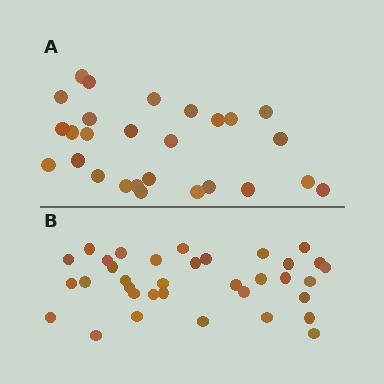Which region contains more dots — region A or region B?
Region B (the bottom region) has more dots.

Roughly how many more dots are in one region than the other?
Region B has roughly 8 or so more dots than region A.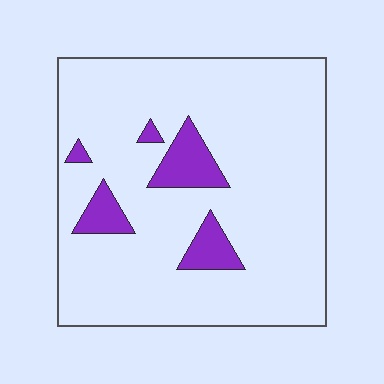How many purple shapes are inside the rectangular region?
5.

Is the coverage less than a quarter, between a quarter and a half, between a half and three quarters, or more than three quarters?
Less than a quarter.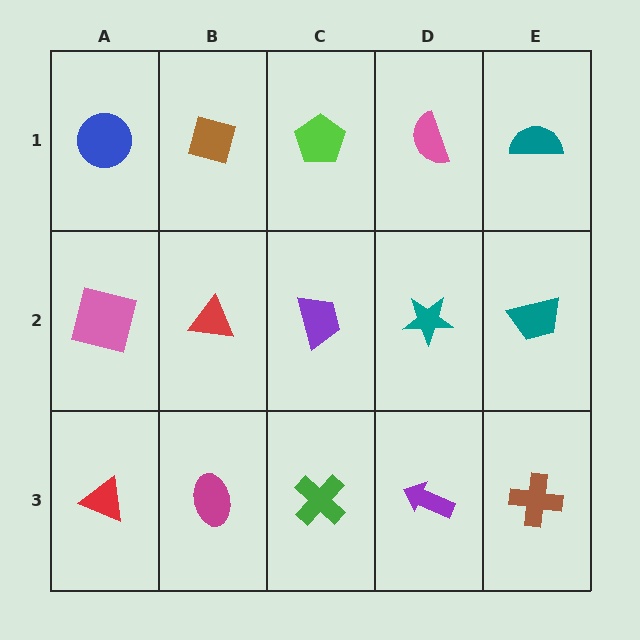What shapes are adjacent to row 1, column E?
A teal trapezoid (row 2, column E), a pink semicircle (row 1, column D).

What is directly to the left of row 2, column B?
A pink square.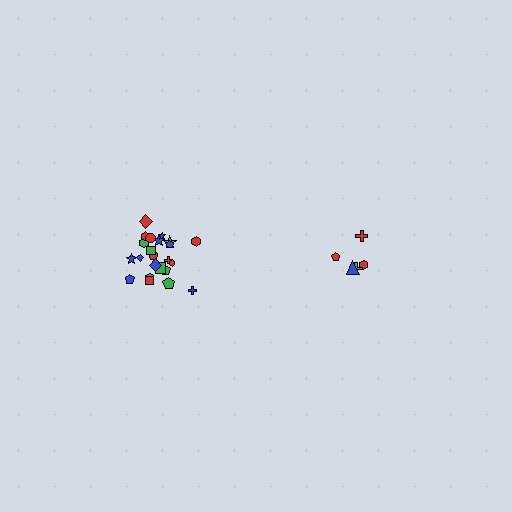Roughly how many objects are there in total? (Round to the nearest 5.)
Roughly 30 objects in total.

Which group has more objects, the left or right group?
The left group.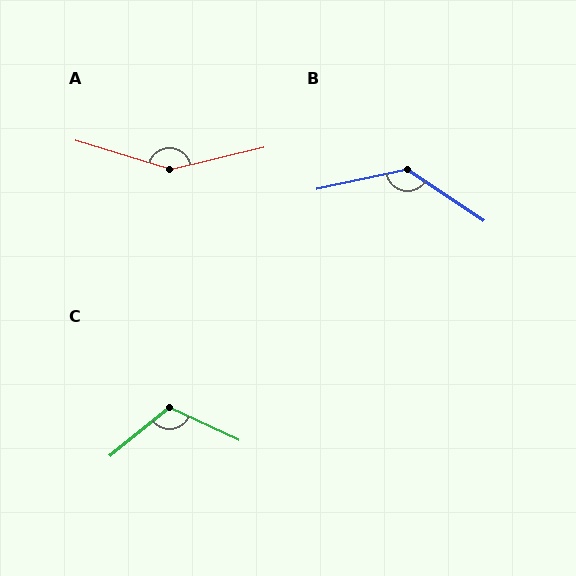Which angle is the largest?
A, at approximately 149 degrees.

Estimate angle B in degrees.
Approximately 134 degrees.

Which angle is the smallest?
C, at approximately 116 degrees.